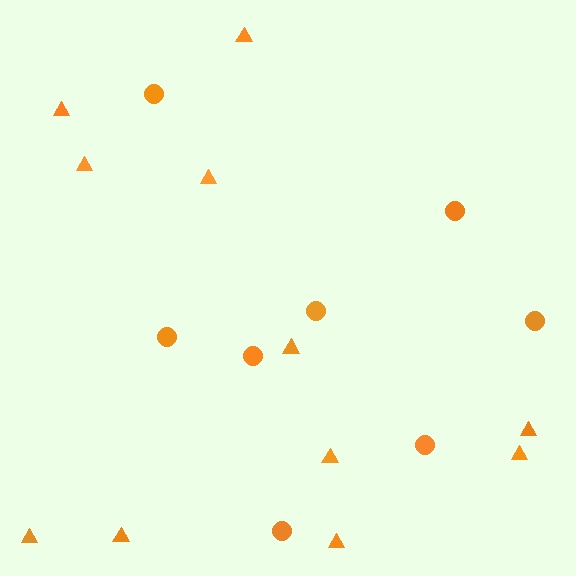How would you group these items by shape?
There are 2 groups: one group of circles (8) and one group of triangles (11).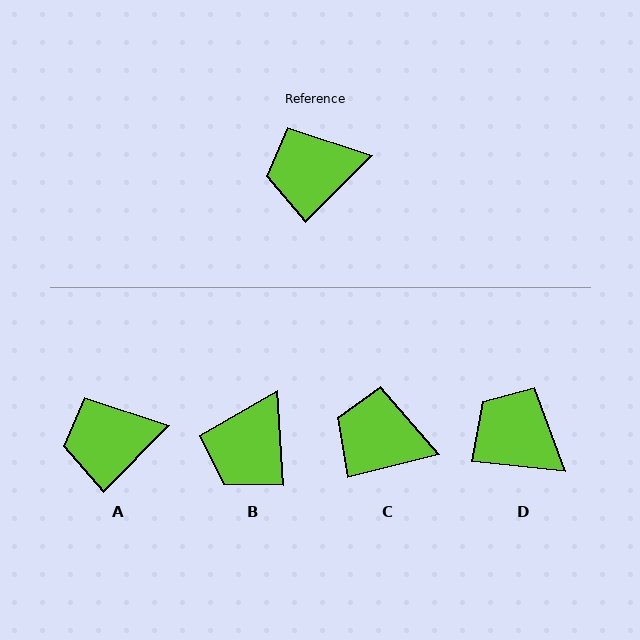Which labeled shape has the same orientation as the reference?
A.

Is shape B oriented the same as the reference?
No, it is off by about 48 degrees.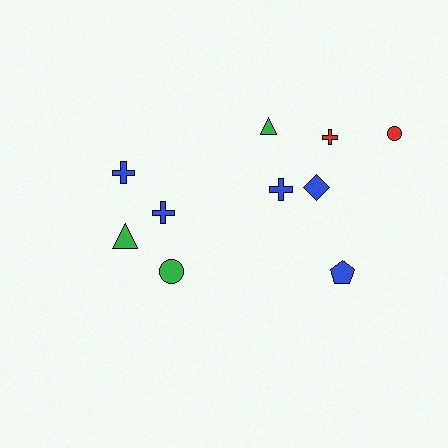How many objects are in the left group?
There are 4 objects.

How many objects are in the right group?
There are 6 objects.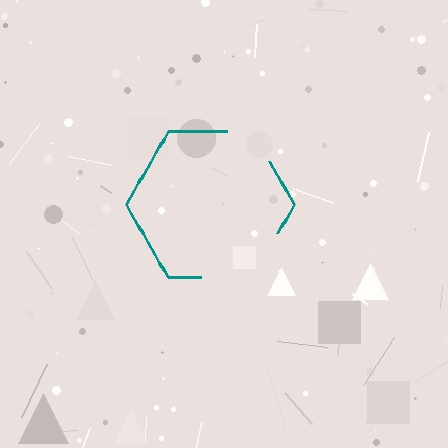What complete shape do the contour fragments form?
The contour fragments form a hexagon.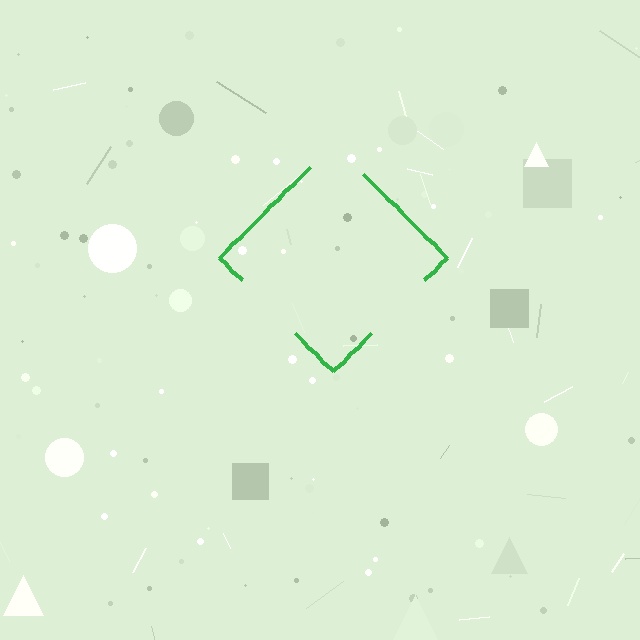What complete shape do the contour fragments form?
The contour fragments form a diamond.